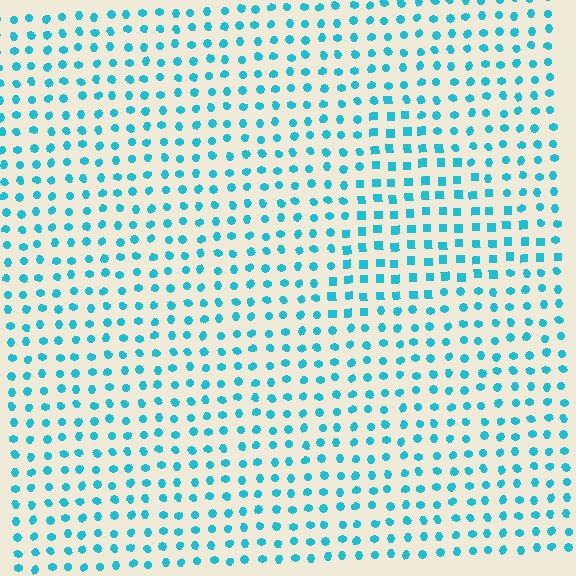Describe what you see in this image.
The image is filled with small cyan elements arranged in a uniform grid. A triangle-shaped region contains squares, while the surrounding area contains circles. The boundary is defined purely by the change in element shape.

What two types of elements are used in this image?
The image uses squares inside the triangle region and circles outside it.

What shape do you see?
I see a triangle.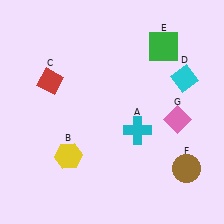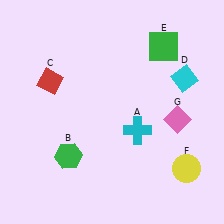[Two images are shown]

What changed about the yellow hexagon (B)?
In Image 1, B is yellow. In Image 2, it changed to green.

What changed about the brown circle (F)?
In Image 1, F is brown. In Image 2, it changed to yellow.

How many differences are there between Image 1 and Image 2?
There are 2 differences between the two images.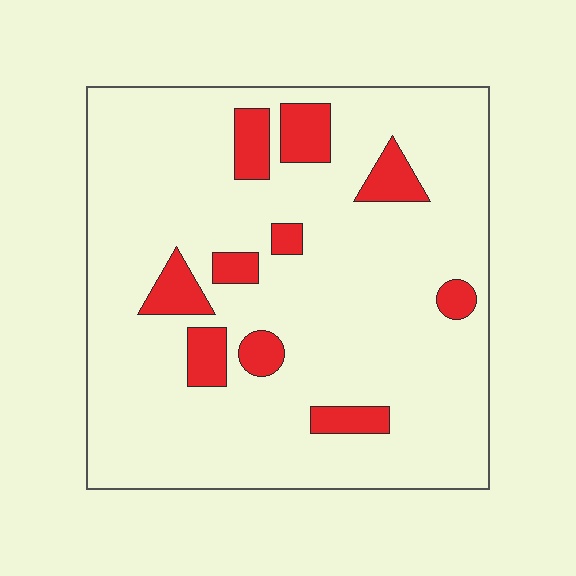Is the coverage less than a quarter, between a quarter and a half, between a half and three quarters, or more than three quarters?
Less than a quarter.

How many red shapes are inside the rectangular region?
10.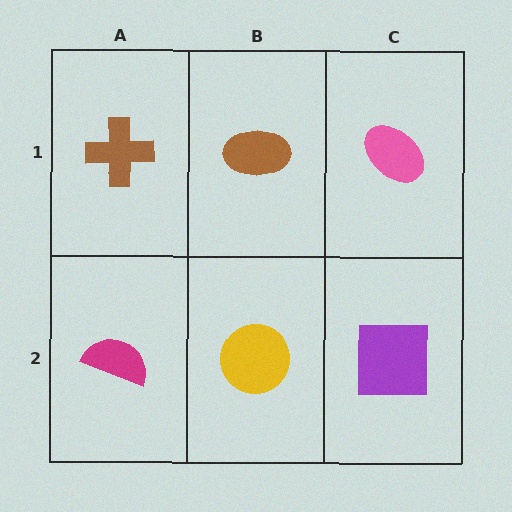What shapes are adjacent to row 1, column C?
A purple square (row 2, column C), a brown ellipse (row 1, column B).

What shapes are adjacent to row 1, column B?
A yellow circle (row 2, column B), a brown cross (row 1, column A), a pink ellipse (row 1, column C).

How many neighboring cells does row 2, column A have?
2.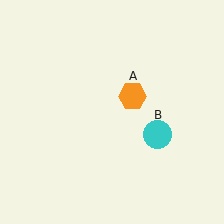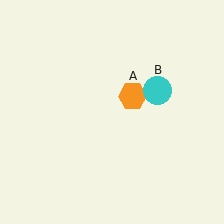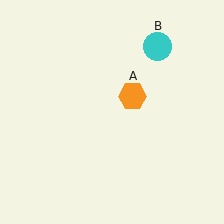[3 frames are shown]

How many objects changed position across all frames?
1 object changed position: cyan circle (object B).